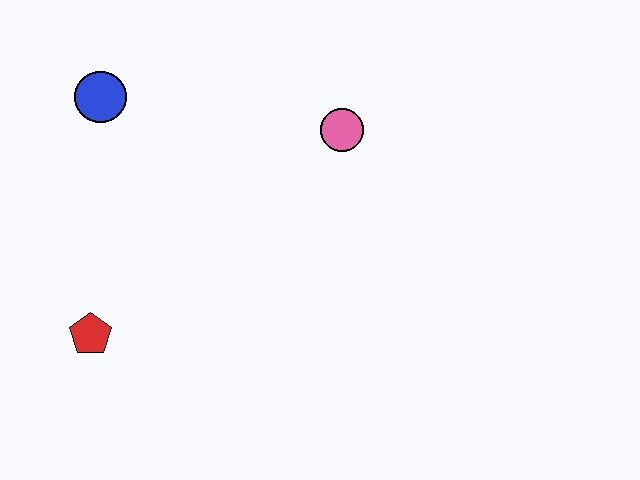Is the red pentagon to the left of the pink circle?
Yes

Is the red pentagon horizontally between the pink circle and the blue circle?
No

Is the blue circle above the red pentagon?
Yes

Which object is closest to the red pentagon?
The blue circle is closest to the red pentagon.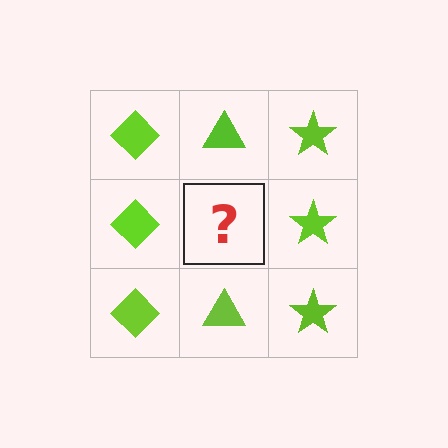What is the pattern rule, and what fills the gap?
The rule is that each column has a consistent shape. The gap should be filled with a lime triangle.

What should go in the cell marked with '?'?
The missing cell should contain a lime triangle.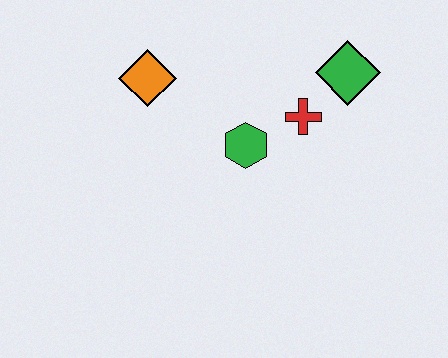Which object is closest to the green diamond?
The red cross is closest to the green diamond.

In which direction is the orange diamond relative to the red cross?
The orange diamond is to the left of the red cross.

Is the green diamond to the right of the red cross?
Yes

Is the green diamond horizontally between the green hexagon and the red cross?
No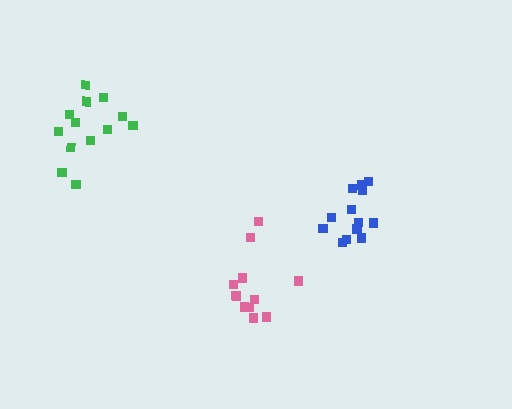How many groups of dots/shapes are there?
There are 3 groups.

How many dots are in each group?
Group 1: 12 dots, Group 2: 13 dots, Group 3: 13 dots (38 total).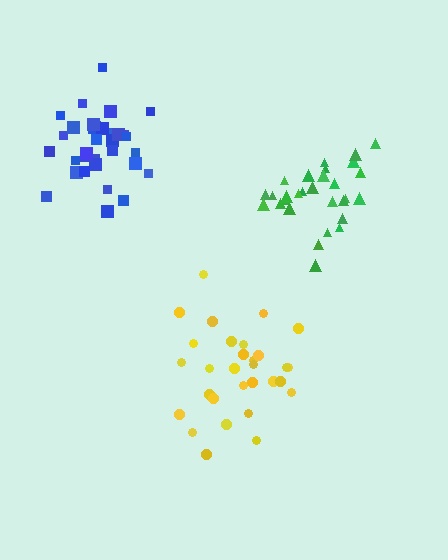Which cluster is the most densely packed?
Green.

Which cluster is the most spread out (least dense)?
Yellow.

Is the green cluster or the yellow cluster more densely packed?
Green.